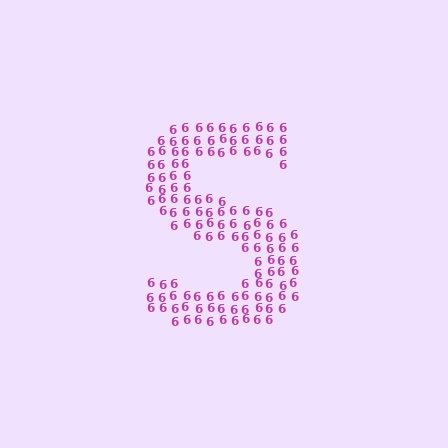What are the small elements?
The small elements are digit 6's.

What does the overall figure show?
The overall figure shows the letter S.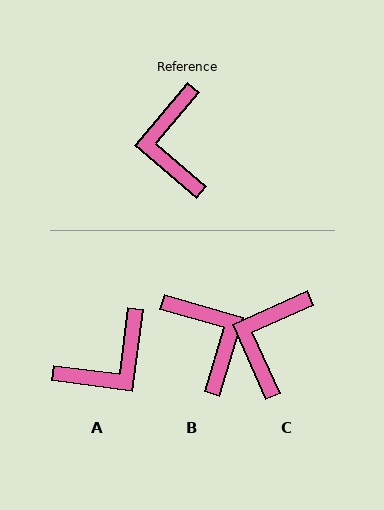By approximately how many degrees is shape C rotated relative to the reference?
Approximately 26 degrees clockwise.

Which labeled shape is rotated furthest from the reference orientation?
B, about 156 degrees away.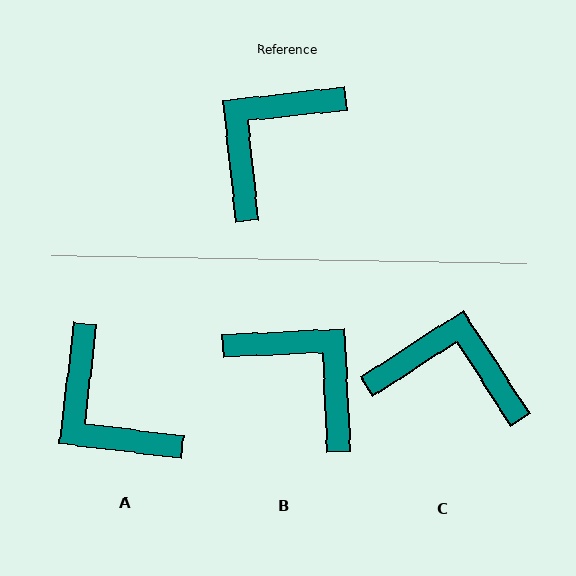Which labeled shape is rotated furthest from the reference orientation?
B, about 94 degrees away.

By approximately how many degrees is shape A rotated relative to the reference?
Approximately 77 degrees counter-clockwise.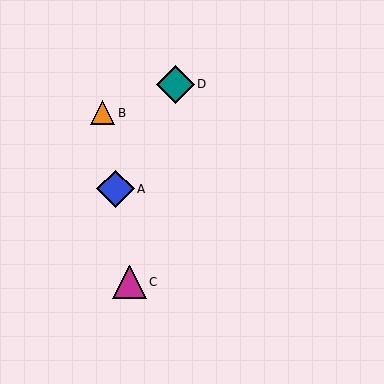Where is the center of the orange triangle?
The center of the orange triangle is at (103, 113).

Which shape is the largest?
The teal diamond (labeled D) is the largest.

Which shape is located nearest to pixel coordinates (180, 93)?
The teal diamond (labeled D) at (175, 84) is nearest to that location.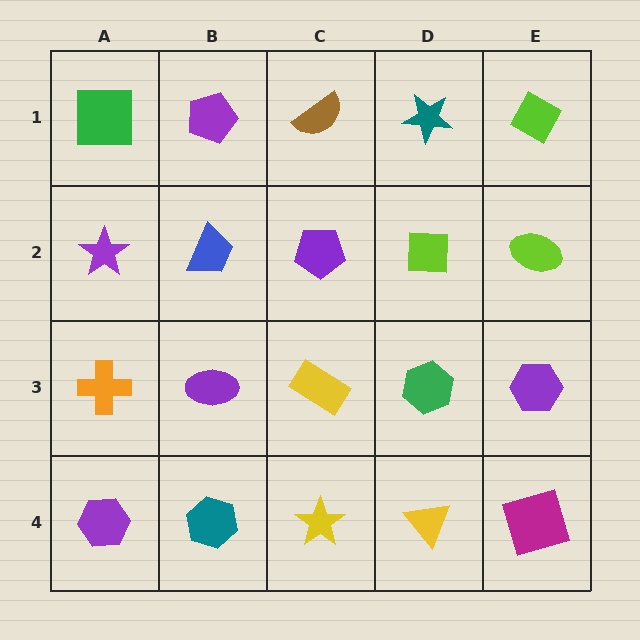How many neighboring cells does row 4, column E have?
2.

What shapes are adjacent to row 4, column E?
A purple hexagon (row 3, column E), a yellow triangle (row 4, column D).